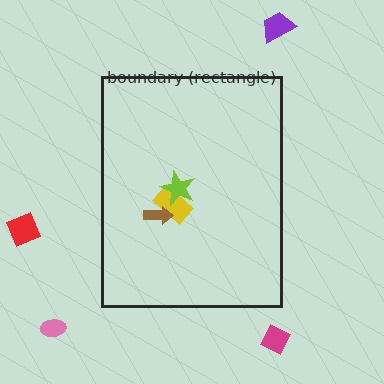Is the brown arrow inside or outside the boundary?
Inside.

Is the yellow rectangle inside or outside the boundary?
Inside.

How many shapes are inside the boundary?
3 inside, 4 outside.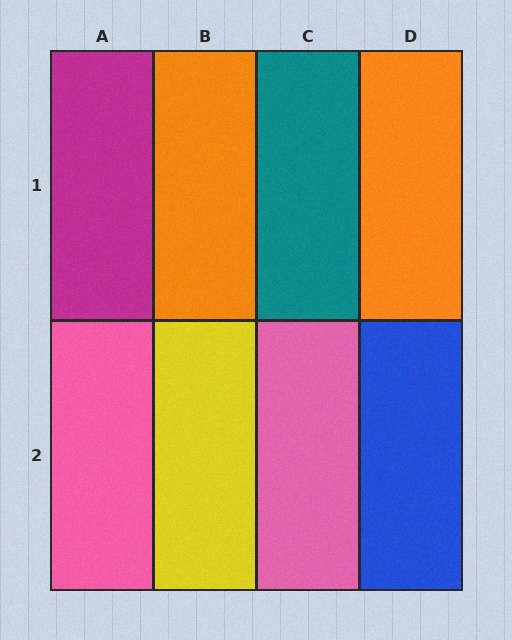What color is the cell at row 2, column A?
Pink.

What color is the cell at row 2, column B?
Yellow.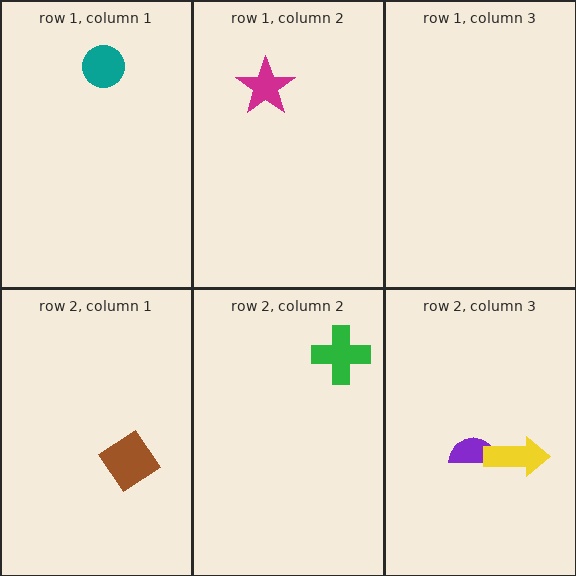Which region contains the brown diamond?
The row 2, column 1 region.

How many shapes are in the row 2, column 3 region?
2.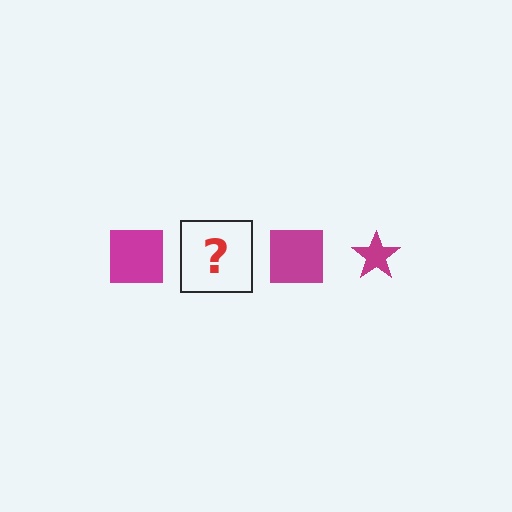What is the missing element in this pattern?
The missing element is a magenta star.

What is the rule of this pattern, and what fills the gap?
The rule is that the pattern cycles through square, star shapes in magenta. The gap should be filled with a magenta star.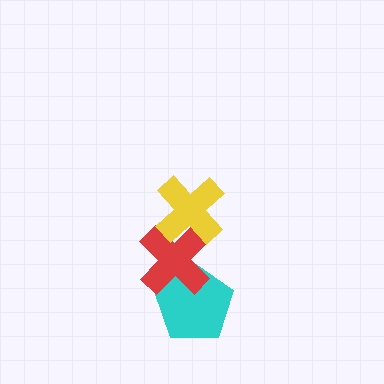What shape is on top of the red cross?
The yellow cross is on top of the red cross.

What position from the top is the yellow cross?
The yellow cross is 1st from the top.